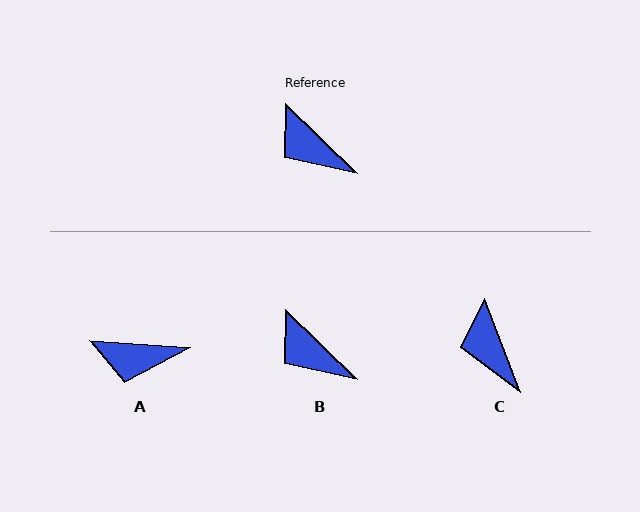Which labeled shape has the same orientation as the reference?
B.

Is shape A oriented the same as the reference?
No, it is off by about 40 degrees.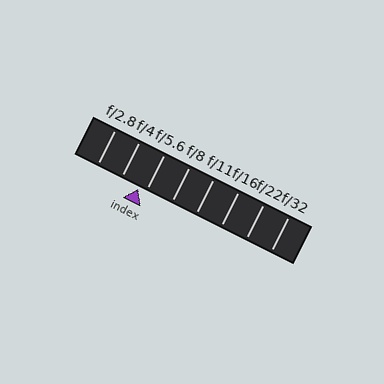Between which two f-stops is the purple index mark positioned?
The index mark is between f/4 and f/5.6.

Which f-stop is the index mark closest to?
The index mark is closest to f/5.6.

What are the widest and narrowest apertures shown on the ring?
The widest aperture shown is f/2.8 and the narrowest is f/32.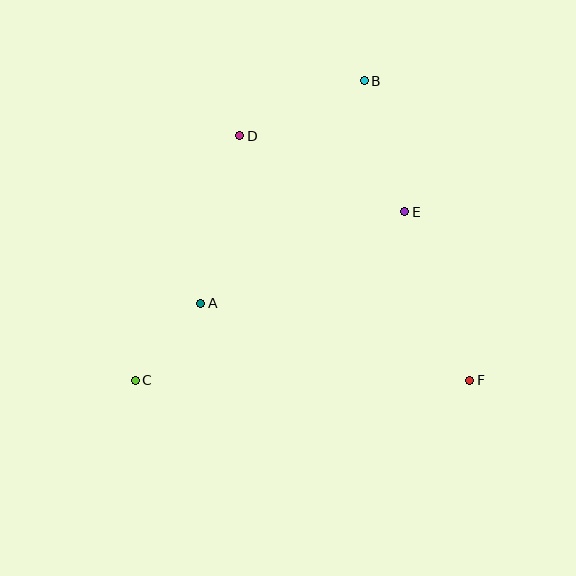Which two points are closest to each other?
Points A and C are closest to each other.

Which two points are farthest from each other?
Points B and C are farthest from each other.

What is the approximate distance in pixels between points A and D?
The distance between A and D is approximately 172 pixels.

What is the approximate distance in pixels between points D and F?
The distance between D and F is approximately 336 pixels.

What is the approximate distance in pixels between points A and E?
The distance between A and E is approximately 224 pixels.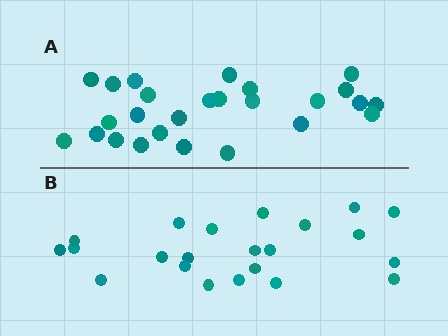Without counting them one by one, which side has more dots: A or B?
Region A (the top region) has more dots.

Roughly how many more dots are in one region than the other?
Region A has about 4 more dots than region B.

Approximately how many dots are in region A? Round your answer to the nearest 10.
About 30 dots. (The exact count is 26, which rounds to 30.)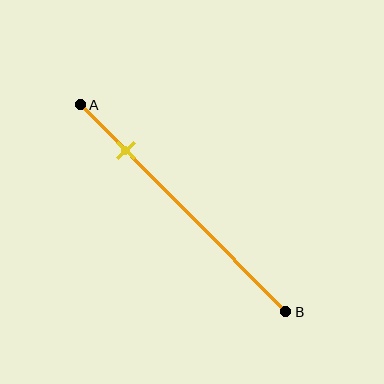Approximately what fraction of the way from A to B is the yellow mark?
The yellow mark is approximately 20% of the way from A to B.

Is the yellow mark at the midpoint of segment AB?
No, the mark is at about 20% from A, not at the 50% midpoint.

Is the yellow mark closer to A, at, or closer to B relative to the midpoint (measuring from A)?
The yellow mark is closer to point A than the midpoint of segment AB.